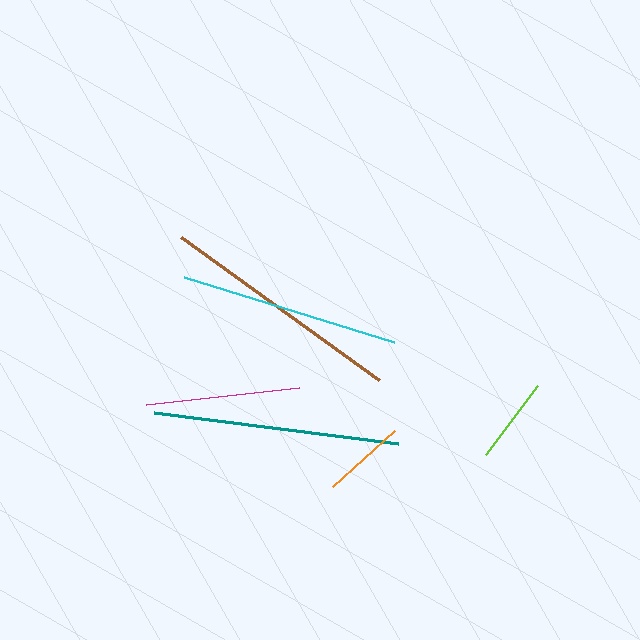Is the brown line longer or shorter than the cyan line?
The brown line is longer than the cyan line.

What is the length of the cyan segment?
The cyan segment is approximately 220 pixels long.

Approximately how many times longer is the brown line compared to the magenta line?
The brown line is approximately 1.6 times the length of the magenta line.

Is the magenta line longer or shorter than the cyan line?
The cyan line is longer than the magenta line.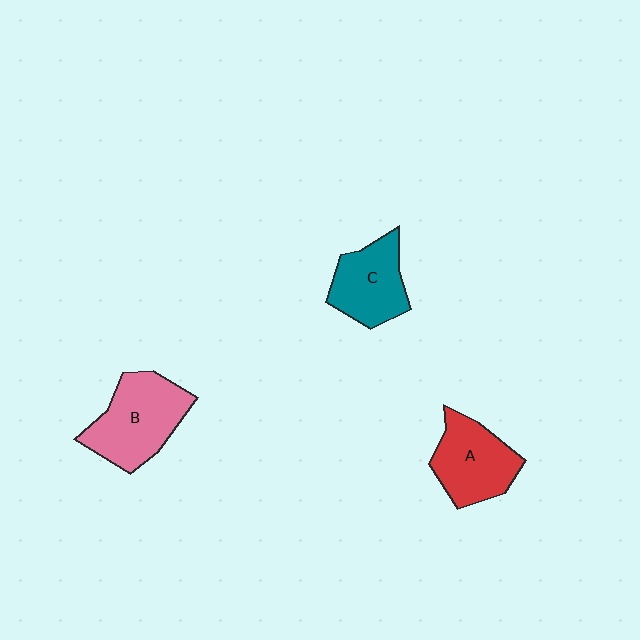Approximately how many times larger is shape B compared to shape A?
Approximately 1.2 times.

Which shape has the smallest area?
Shape C (teal).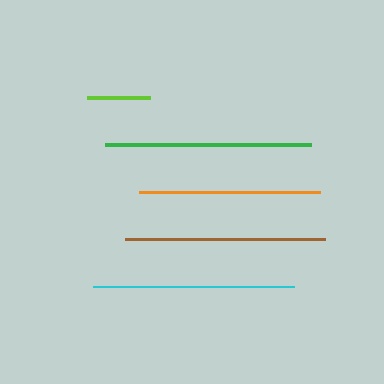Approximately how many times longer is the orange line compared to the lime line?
The orange line is approximately 2.9 times the length of the lime line.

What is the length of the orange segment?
The orange segment is approximately 181 pixels long.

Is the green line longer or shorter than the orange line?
The green line is longer than the orange line.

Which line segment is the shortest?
The lime line is the shortest at approximately 63 pixels.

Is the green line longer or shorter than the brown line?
The green line is longer than the brown line.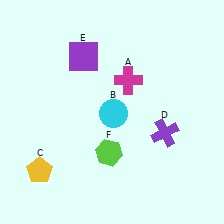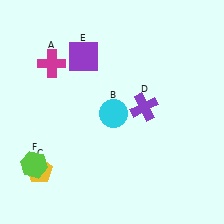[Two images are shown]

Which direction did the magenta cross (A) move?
The magenta cross (A) moved left.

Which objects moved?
The objects that moved are: the magenta cross (A), the purple cross (D), the lime hexagon (F).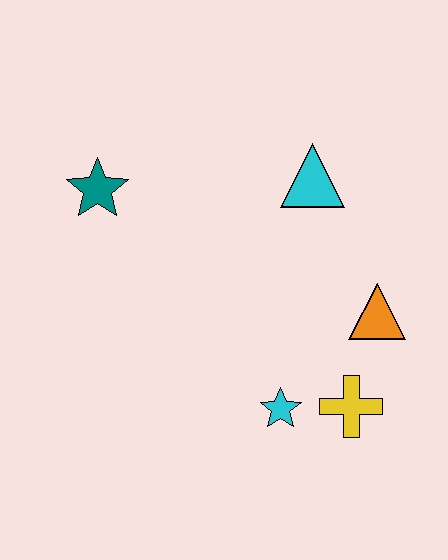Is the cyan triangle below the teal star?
No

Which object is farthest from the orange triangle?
The teal star is farthest from the orange triangle.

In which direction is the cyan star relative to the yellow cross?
The cyan star is to the left of the yellow cross.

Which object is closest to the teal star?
The cyan triangle is closest to the teal star.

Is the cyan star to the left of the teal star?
No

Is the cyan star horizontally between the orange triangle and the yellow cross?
No